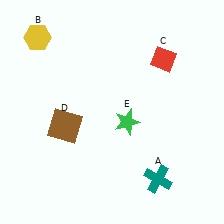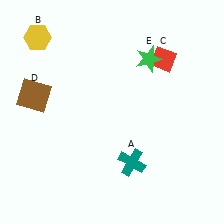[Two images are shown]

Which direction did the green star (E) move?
The green star (E) moved up.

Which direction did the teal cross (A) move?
The teal cross (A) moved left.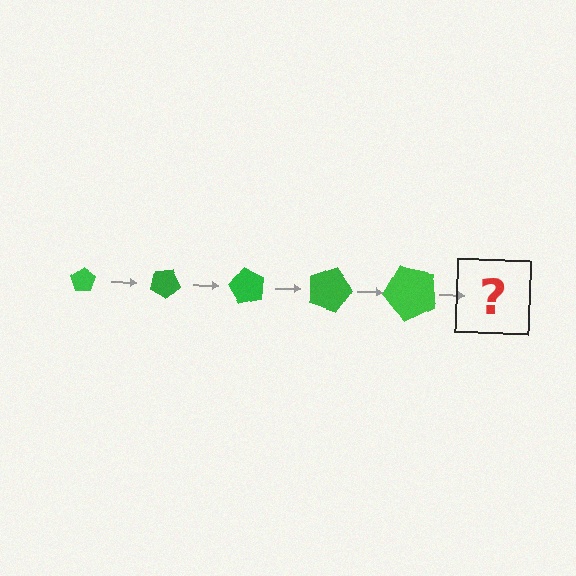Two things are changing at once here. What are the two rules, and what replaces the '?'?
The two rules are that the pentagon grows larger each step and it rotates 30 degrees each step. The '?' should be a pentagon, larger than the previous one and rotated 150 degrees from the start.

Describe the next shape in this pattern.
It should be a pentagon, larger than the previous one and rotated 150 degrees from the start.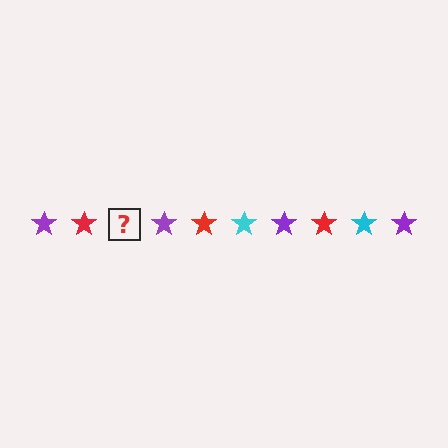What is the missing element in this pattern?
The missing element is a cyan star.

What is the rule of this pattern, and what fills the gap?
The rule is that the pattern cycles through purple, red, cyan stars. The gap should be filled with a cyan star.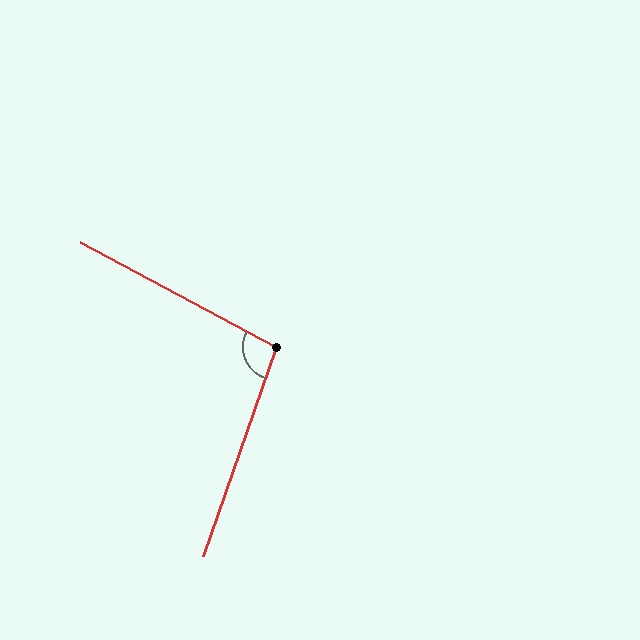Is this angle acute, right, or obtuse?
It is obtuse.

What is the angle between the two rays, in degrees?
Approximately 99 degrees.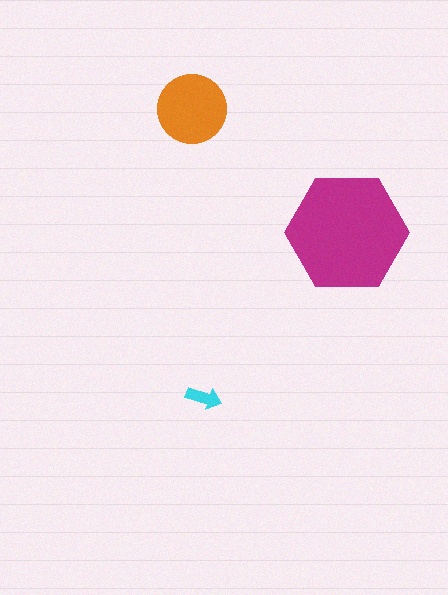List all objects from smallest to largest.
The cyan arrow, the orange circle, the magenta hexagon.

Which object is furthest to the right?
The magenta hexagon is rightmost.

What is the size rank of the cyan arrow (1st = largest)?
3rd.